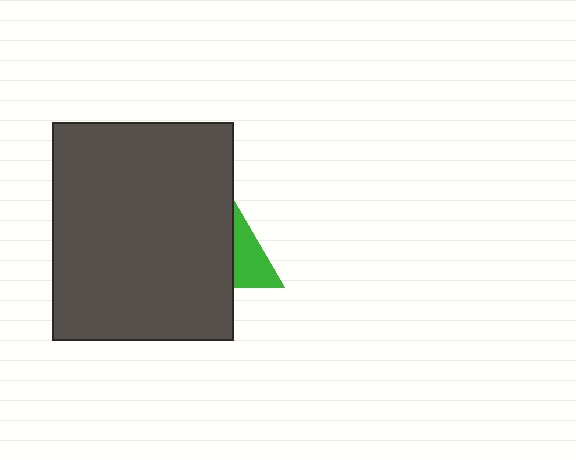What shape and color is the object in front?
The object in front is a dark gray rectangle.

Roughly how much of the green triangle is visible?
A small part of it is visible (roughly 32%).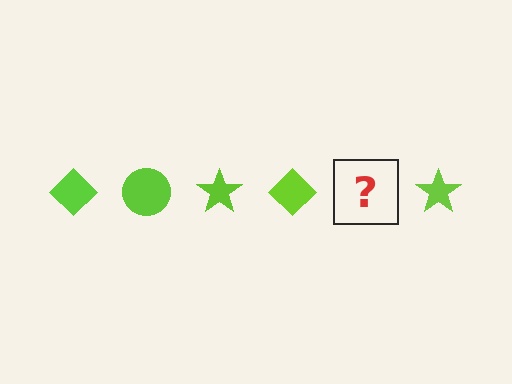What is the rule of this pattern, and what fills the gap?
The rule is that the pattern cycles through diamond, circle, star shapes in lime. The gap should be filled with a lime circle.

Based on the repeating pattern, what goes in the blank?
The blank should be a lime circle.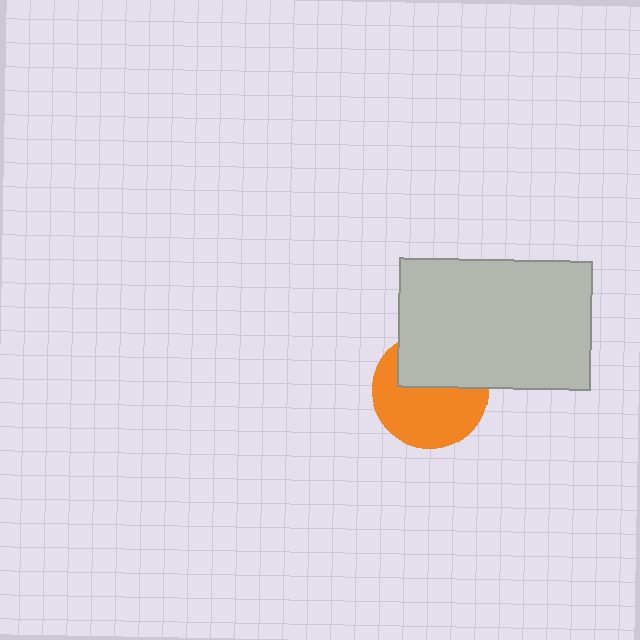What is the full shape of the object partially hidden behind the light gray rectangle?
The partially hidden object is an orange circle.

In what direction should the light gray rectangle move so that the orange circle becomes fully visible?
The light gray rectangle should move up. That is the shortest direction to clear the overlap and leave the orange circle fully visible.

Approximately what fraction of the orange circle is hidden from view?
Roughly 40% of the orange circle is hidden behind the light gray rectangle.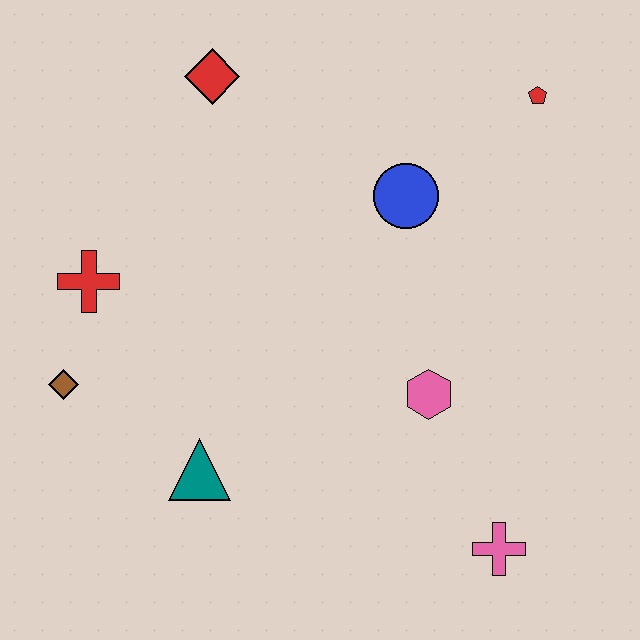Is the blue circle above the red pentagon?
No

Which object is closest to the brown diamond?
The red cross is closest to the brown diamond.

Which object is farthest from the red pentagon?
The brown diamond is farthest from the red pentagon.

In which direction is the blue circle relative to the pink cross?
The blue circle is above the pink cross.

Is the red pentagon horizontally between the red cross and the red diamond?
No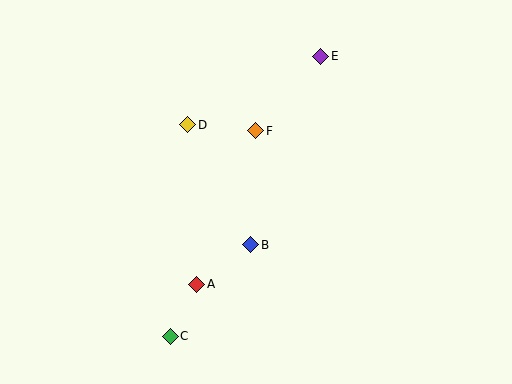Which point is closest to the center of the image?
Point B at (251, 245) is closest to the center.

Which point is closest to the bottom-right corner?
Point B is closest to the bottom-right corner.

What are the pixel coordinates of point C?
Point C is at (170, 336).